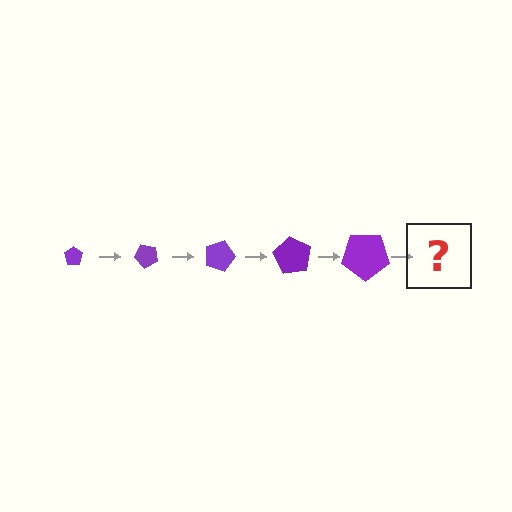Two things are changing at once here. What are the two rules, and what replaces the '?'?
The two rules are that the pentagon grows larger each step and it rotates 45 degrees each step. The '?' should be a pentagon, larger than the previous one and rotated 225 degrees from the start.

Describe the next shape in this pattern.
It should be a pentagon, larger than the previous one and rotated 225 degrees from the start.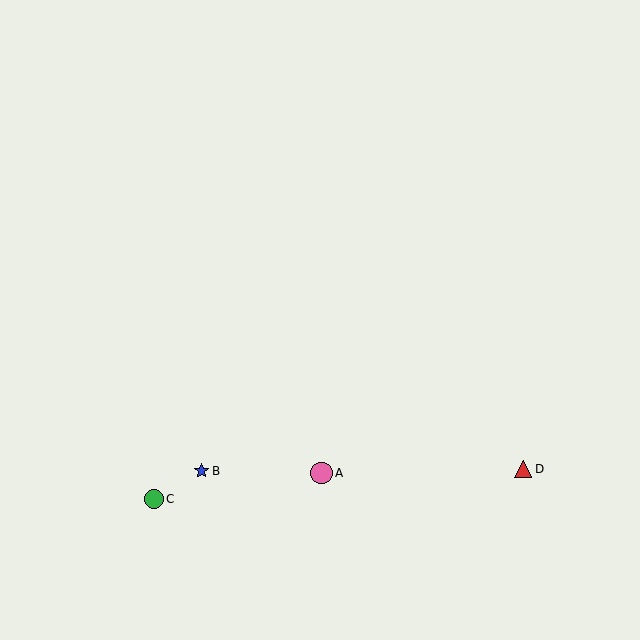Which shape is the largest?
The pink circle (labeled A) is the largest.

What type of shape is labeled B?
Shape B is a blue star.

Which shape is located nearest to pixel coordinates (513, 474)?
The red triangle (labeled D) at (523, 469) is nearest to that location.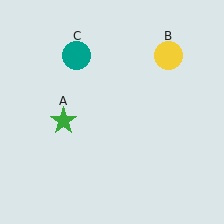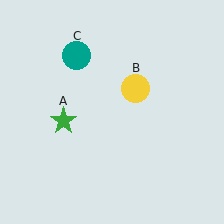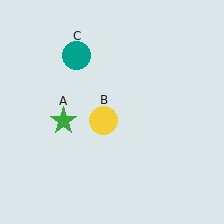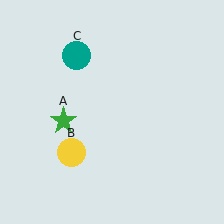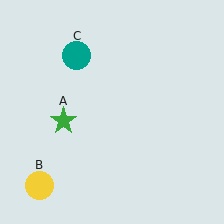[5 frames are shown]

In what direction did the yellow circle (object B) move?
The yellow circle (object B) moved down and to the left.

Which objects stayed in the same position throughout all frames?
Green star (object A) and teal circle (object C) remained stationary.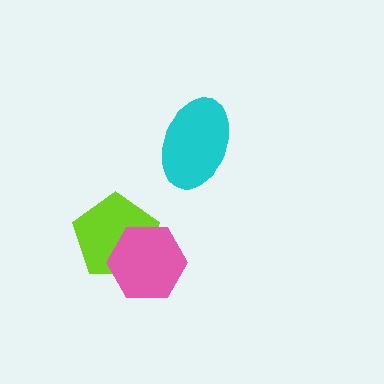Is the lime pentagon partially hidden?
Yes, it is partially covered by another shape.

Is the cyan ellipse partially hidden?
No, no other shape covers it.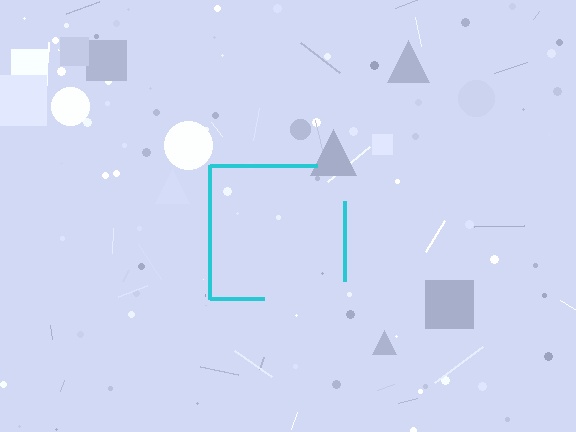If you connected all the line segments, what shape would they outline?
They would outline a square.